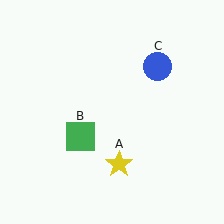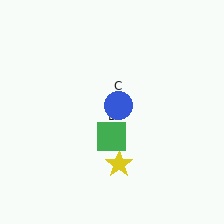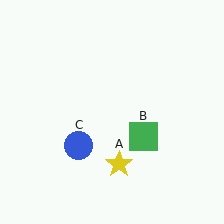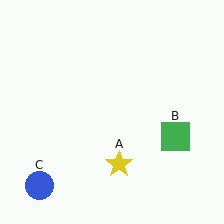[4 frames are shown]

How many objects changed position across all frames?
2 objects changed position: green square (object B), blue circle (object C).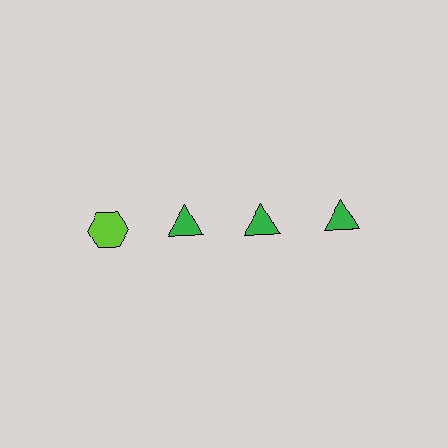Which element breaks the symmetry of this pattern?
The lime hexagon in the top row, leftmost column breaks the symmetry. All other shapes are green triangles.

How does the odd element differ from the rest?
It differs in both color (lime instead of green) and shape (hexagon instead of triangle).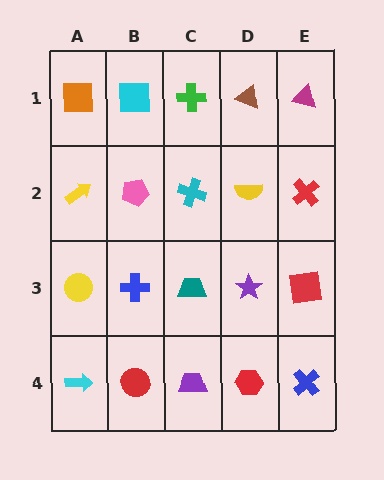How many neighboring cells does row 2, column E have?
3.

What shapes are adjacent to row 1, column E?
A red cross (row 2, column E), a brown triangle (row 1, column D).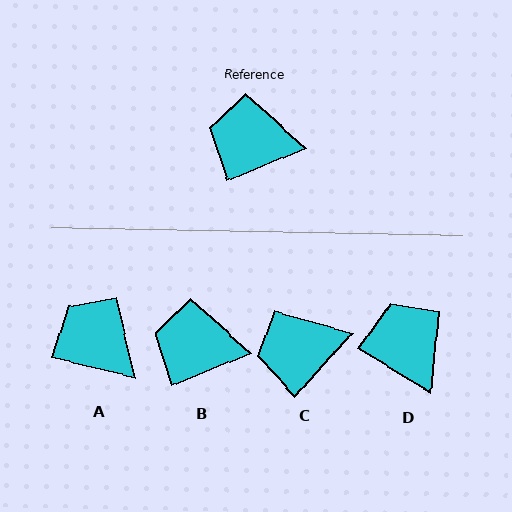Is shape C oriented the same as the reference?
No, it is off by about 26 degrees.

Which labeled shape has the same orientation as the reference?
B.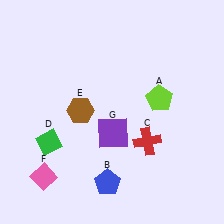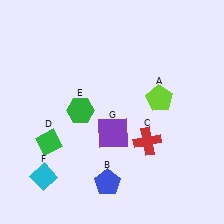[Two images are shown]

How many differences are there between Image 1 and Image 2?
There are 2 differences between the two images.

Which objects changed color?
E changed from brown to green. F changed from pink to cyan.